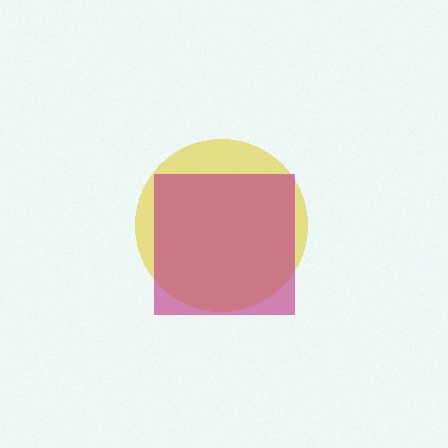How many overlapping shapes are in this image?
There are 2 overlapping shapes in the image.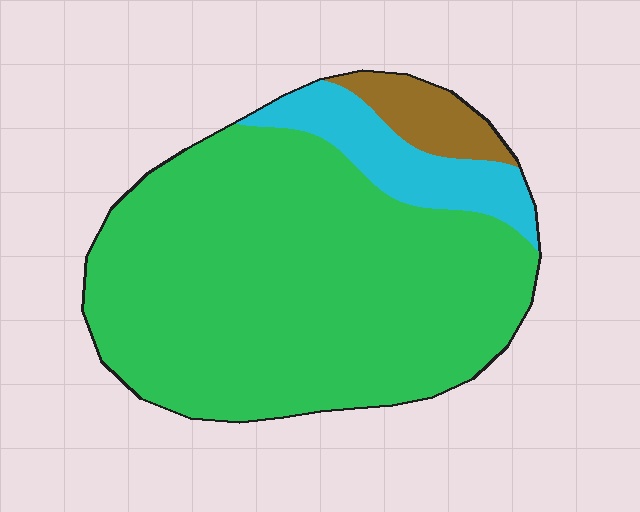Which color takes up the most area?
Green, at roughly 80%.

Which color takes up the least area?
Brown, at roughly 5%.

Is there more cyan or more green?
Green.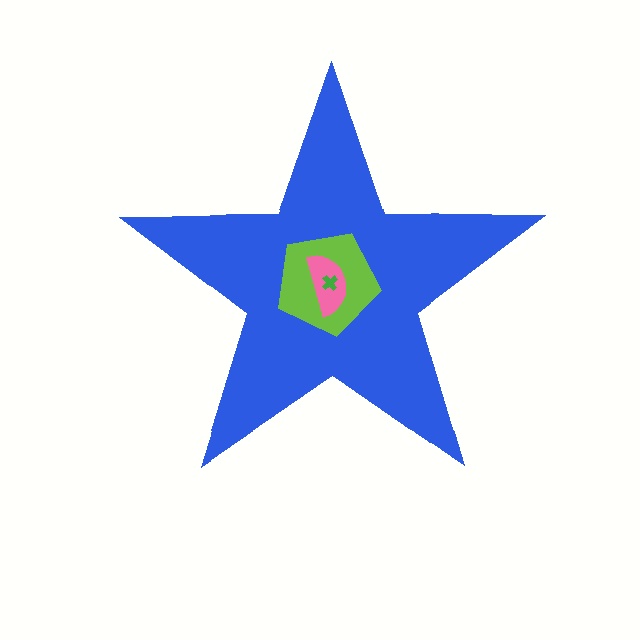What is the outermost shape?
The blue star.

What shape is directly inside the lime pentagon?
The pink semicircle.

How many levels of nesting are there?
4.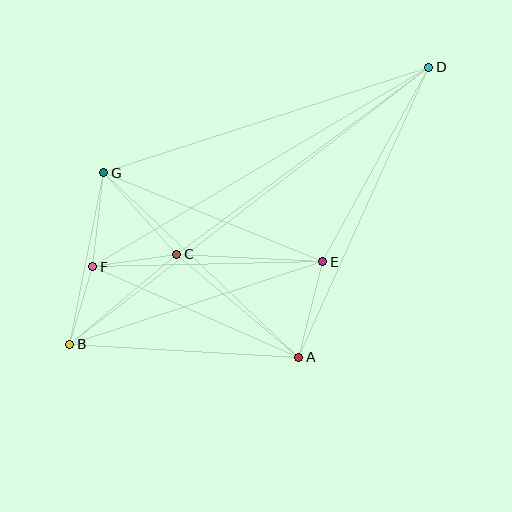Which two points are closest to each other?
Points B and F are closest to each other.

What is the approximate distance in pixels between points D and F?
The distance between D and F is approximately 391 pixels.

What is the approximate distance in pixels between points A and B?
The distance between A and B is approximately 229 pixels.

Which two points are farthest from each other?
Points B and D are farthest from each other.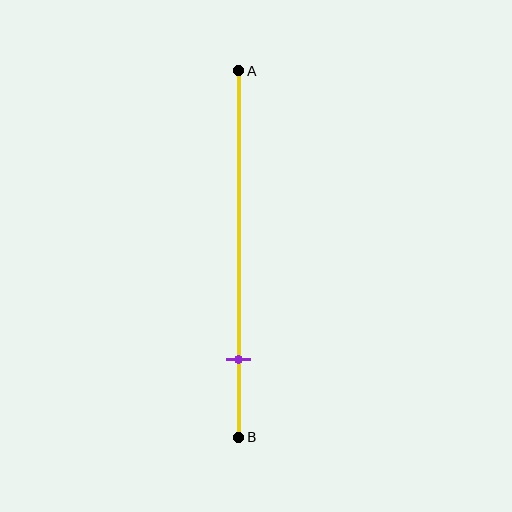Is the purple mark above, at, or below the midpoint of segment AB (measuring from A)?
The purple mark is below the midpoint of segment AB.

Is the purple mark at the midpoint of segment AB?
No, the mark is at about 80% from A, not at the 50% midpoint.